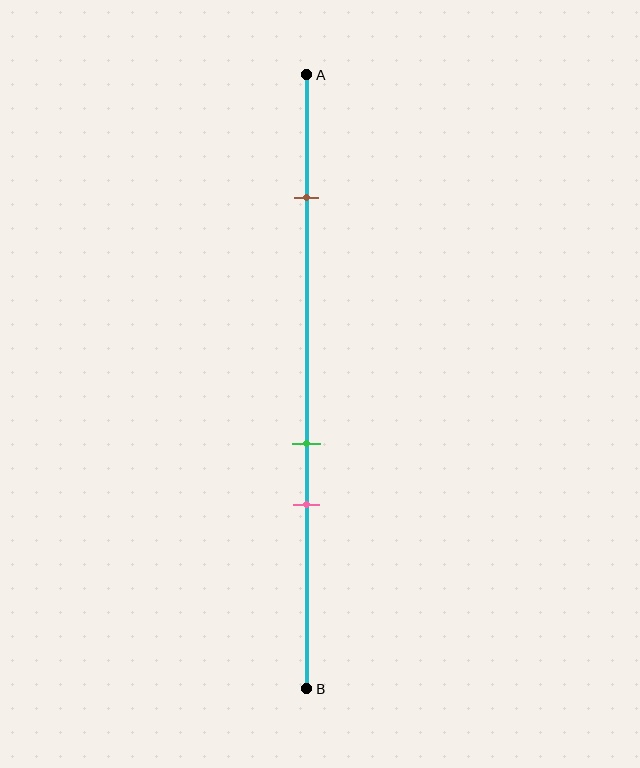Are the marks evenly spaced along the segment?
No, the marks are not evenly spaced.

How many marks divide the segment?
There are 3 marks dividing the segment.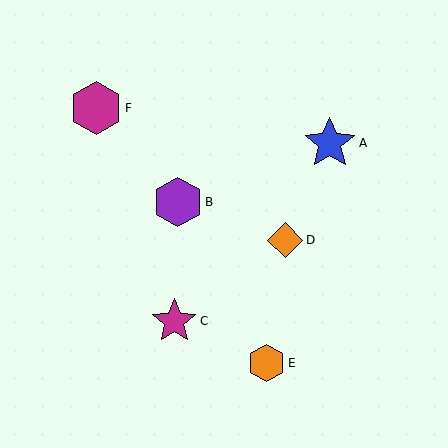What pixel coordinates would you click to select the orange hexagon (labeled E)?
Click at (267, 363) to select the orange hexagon E.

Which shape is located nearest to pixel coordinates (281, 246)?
The orange diamond (labeled D) at (285, 240) is nearest to that location.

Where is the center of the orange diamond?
The center of the orange diamond is at (285, 240).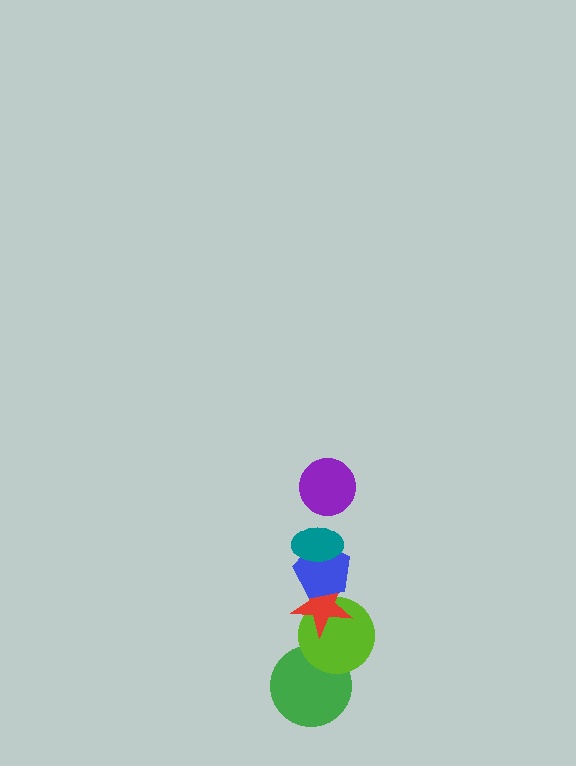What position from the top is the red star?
The red star is 4th from the top.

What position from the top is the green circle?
The green circle is 6th from the top.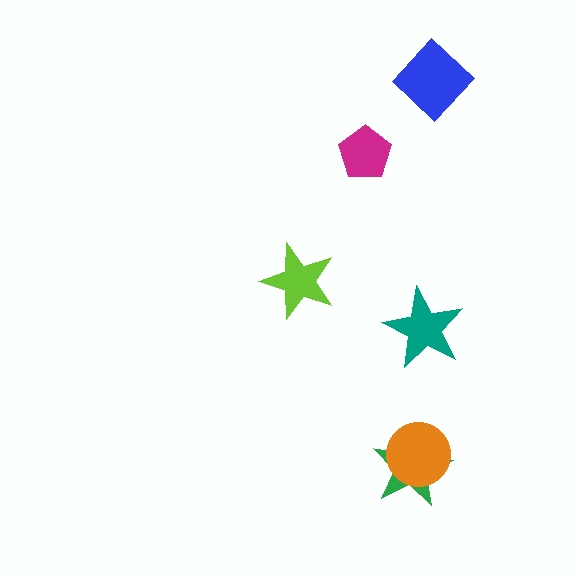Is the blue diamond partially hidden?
No, no other shape covers it.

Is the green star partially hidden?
Yes, it is partially covered by another shape.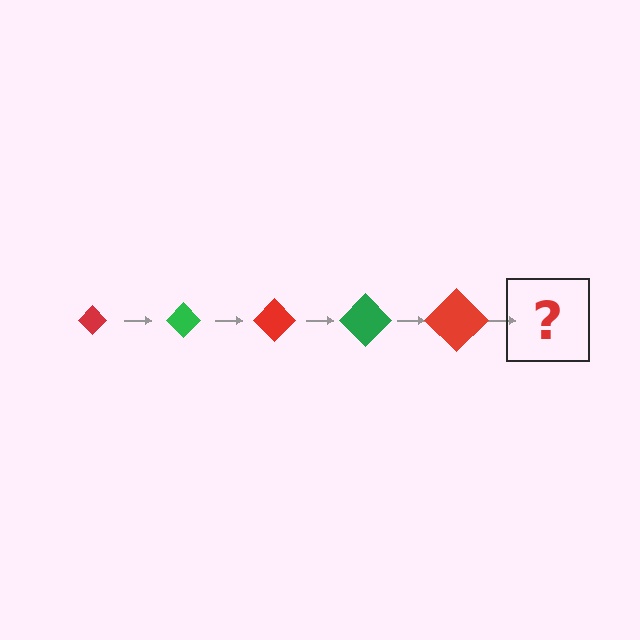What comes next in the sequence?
The next element should be a green diamond, larger than the previous one.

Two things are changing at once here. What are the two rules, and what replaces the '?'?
The two rules are that the diamond grows larger each step and the color cycles through red and green. The '?' should be a green diamond, larger than the previous one.